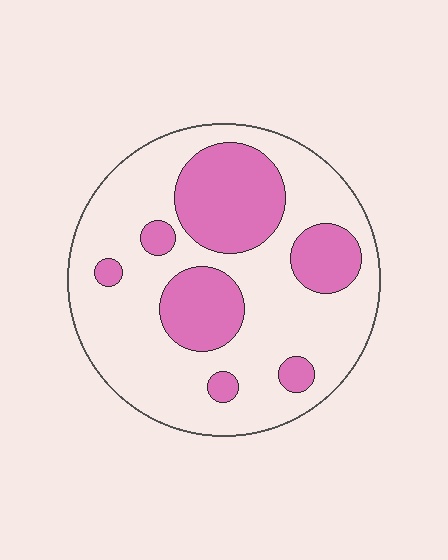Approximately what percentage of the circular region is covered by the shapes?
Approximately 30%.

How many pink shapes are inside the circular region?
7.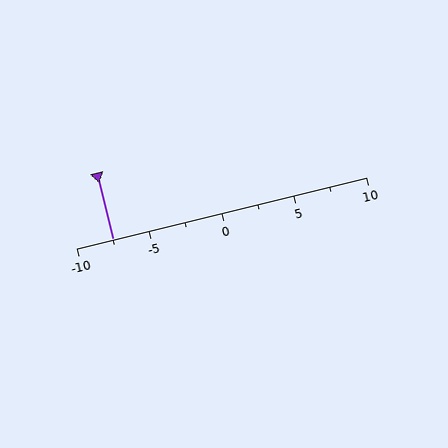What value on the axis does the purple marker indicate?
The marker indicates approximately -7.5.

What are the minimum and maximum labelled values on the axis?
The axis runs from -10 to 10.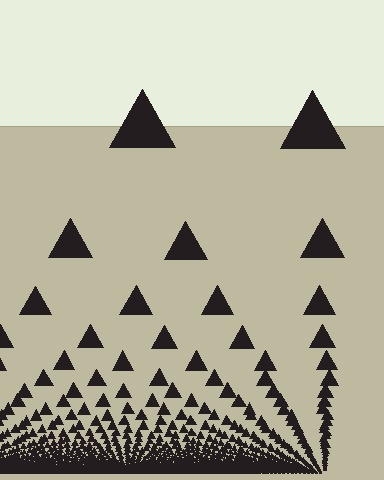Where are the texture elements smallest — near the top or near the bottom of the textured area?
Near the bottom.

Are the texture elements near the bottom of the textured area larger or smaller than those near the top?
Smaller. The gradient is inverted — elements near the bottom are smaller and denser.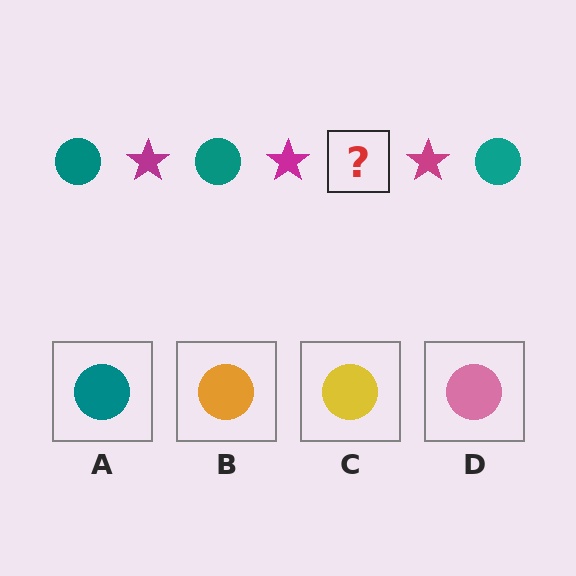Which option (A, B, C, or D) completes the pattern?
A.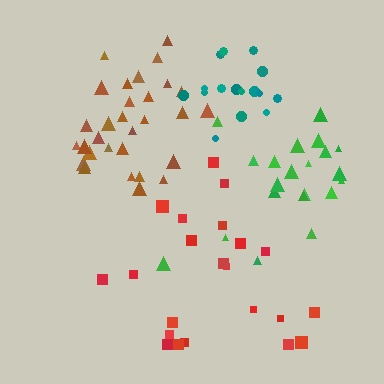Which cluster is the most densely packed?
Brown.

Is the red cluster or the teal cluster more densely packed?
Teal.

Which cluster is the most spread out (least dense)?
Red.